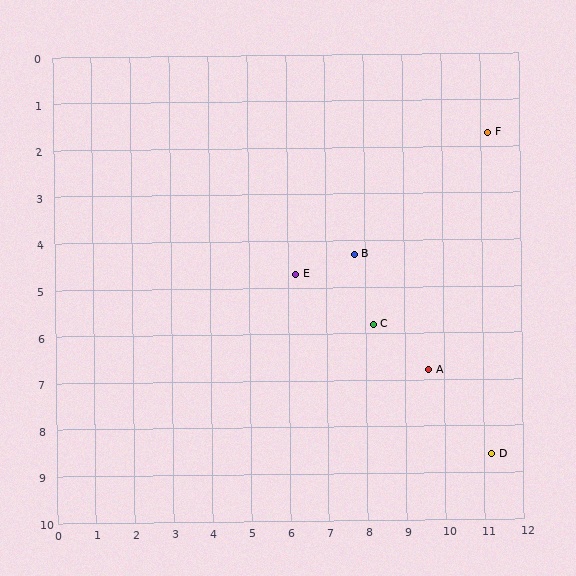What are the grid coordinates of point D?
Point D is at approximately (11.2, 8.6).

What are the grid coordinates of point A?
Point A is at approximately (9.6, 6.8).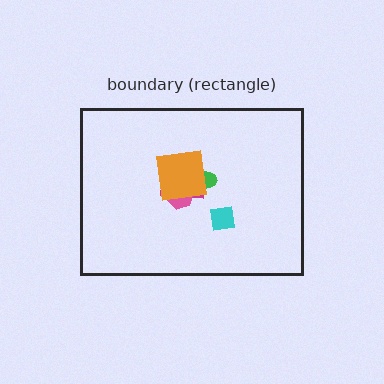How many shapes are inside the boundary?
5 inside, 0 outside.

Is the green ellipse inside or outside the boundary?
Inside.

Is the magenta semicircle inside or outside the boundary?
Inside.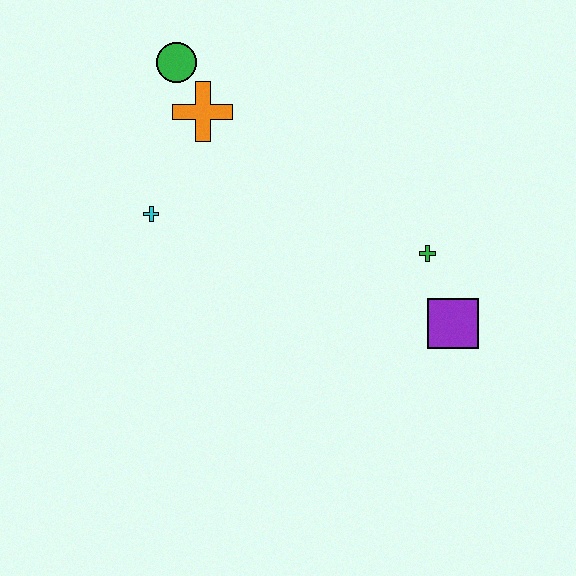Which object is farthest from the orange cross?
The purple square is farthest from the orange cross.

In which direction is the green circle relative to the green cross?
The green circle is to the left of the green cross.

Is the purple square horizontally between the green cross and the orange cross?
No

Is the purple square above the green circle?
No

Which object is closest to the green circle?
The orange cross is closest to the green circle.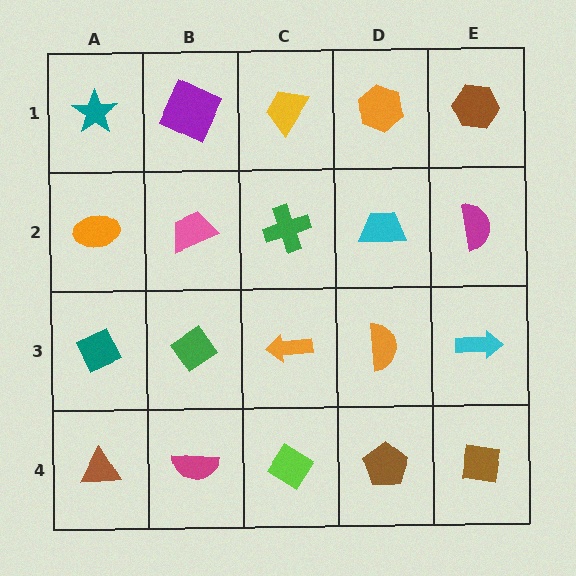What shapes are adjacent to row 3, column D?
A cyan trapezoid (row 2, column D), a brown pentagon (row 4, column D), an orange arrow (row 3, column C), a cyan arrow (row 3, column E).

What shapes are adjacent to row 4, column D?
An orange semicircle (row 3, column D), a lime diamond (row 4, column C), a brown square (row 4, column E).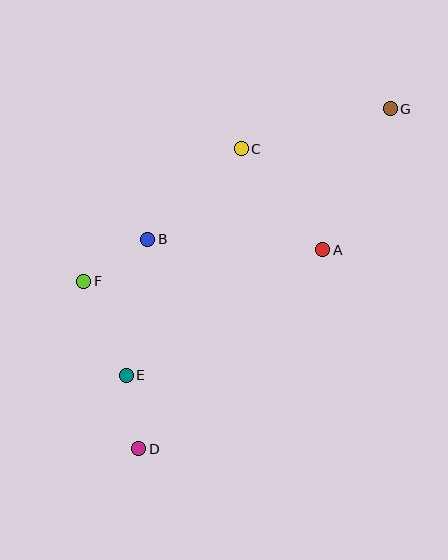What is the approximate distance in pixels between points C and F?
The distance between C and F is approximately 206 pixels.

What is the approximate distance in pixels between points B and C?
The distance between B and C is approximately 130 pixels.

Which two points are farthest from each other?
Points D and G are farthest from each other.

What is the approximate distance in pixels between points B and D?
The distance between B and D is approximately 210 pixels.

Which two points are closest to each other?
Points D and E are closest to each other.